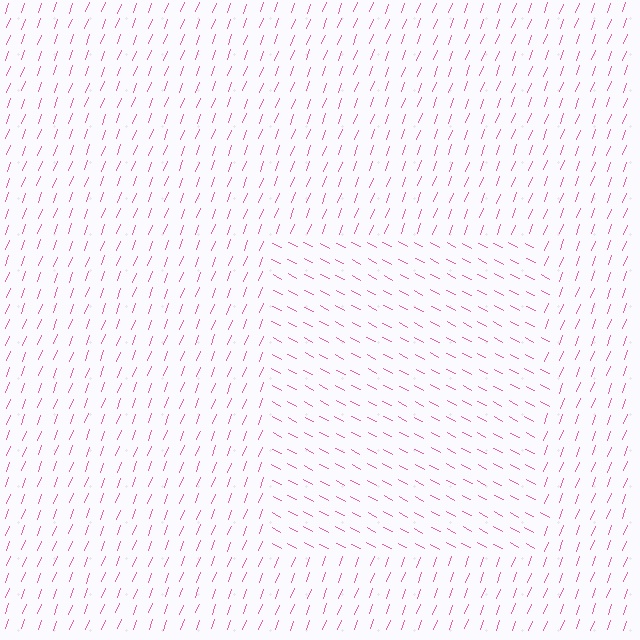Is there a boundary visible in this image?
Yes, there is a texture boundary formed by a change in line orientation.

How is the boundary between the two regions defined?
The boundary is defined purely by a change in line orientation (approximately 83 degrees difference). All lines are the same color and thickness.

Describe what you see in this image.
The image is filled with small pink line segments. A rectangle region in the image has lines oriented differently from the surrounding lines, creating a visible texture boundary.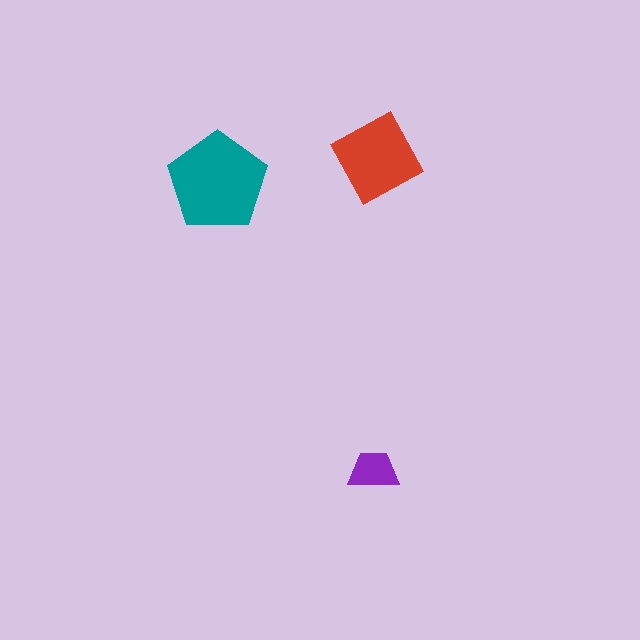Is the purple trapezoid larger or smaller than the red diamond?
Smaller.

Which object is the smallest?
The purple trapezoid.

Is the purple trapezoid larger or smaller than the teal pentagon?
Smaller.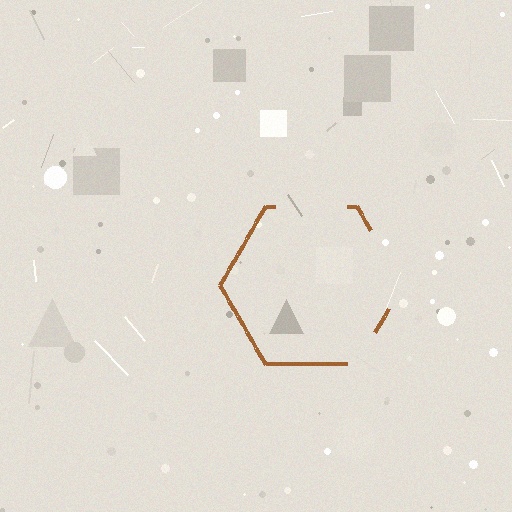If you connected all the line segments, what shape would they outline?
They would outline a hexagon.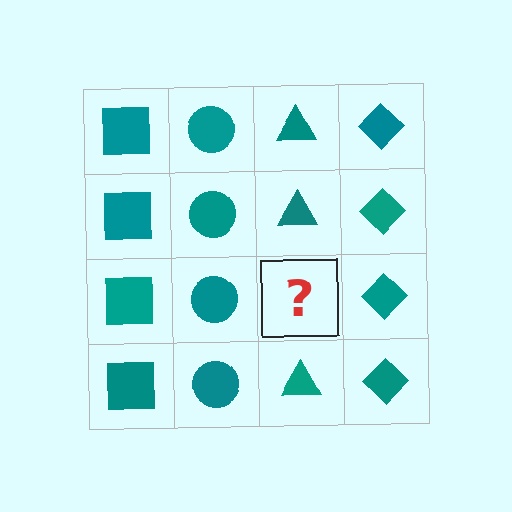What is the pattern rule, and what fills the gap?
The rule is that each column has a consistent shape. The gap should be filled with a teal triangle.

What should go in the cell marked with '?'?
The missing cell should contain a teal triangle.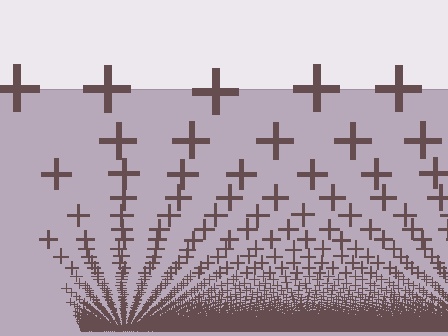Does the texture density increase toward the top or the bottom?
Density increases toward the bottom.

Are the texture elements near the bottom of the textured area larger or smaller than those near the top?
Smaller. The gradient is inverted — elements near the bottom are smaller and denser.